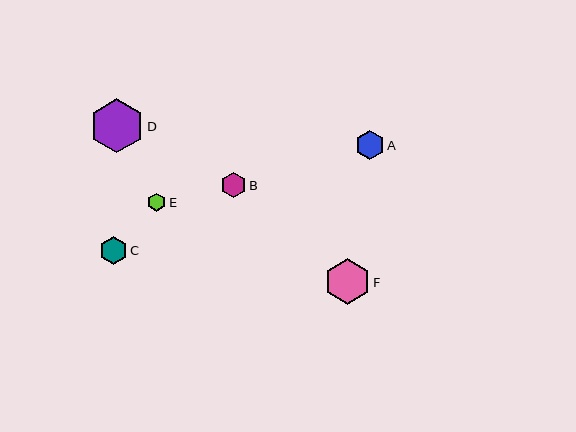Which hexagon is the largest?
Hexagon D is the largest with a size of approximately 54 pixels.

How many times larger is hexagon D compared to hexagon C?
Hexagon D is approximately 1.9 times the size of hexagon C.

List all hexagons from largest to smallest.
From largest to smallest: D, F, A, C, B, E.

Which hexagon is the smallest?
Hexagon E is the smallest with a size of approximately 18 pixels.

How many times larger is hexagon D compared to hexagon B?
Hexagon D is approximately 2.2 times the size of hexagon B.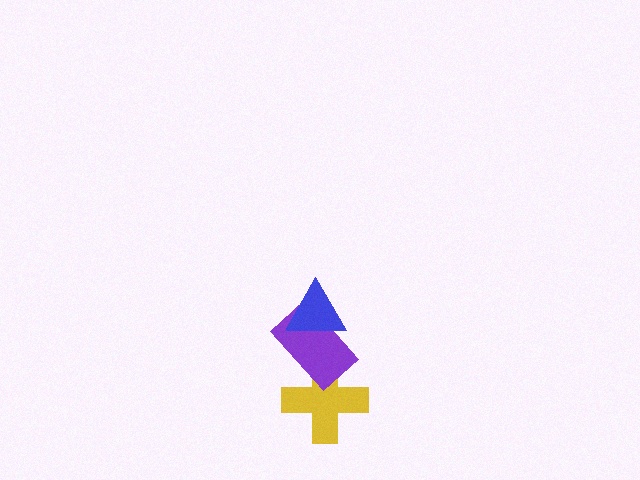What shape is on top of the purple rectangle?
The blue triangle is on top of the purple rectangle.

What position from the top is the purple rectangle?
The purple rectangle is 2nd from the top.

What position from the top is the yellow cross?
The yellow cross is 3rd from the top.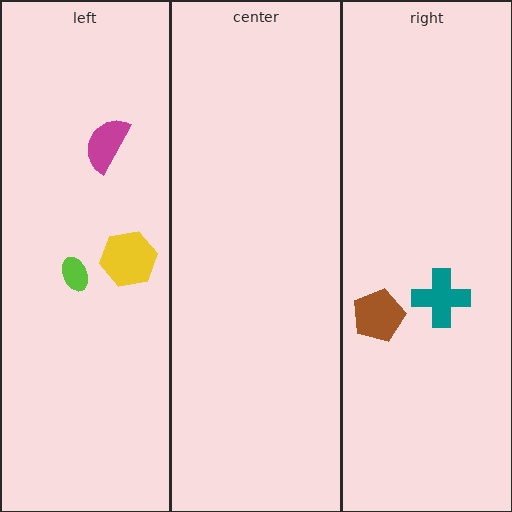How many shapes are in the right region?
2.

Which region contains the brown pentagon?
The right region.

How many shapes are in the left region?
3.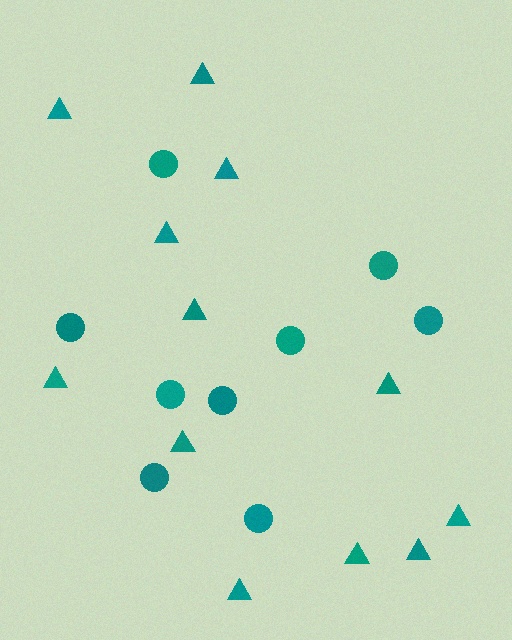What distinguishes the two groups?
There are 2 groups: one group of circles (9) and one group of triangles (12).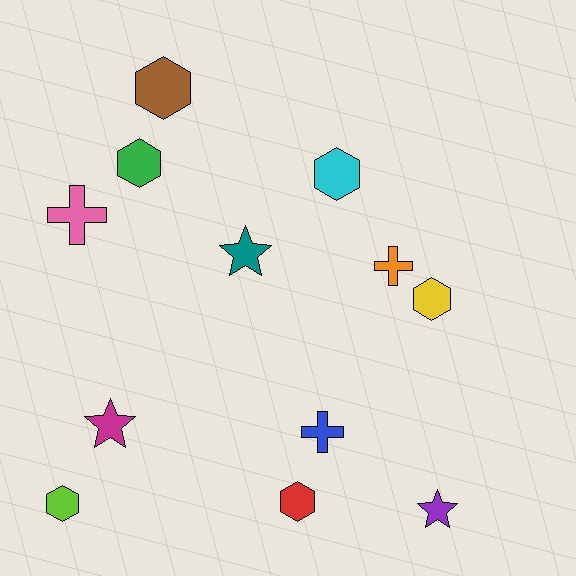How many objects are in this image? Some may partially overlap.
There are 12 objects.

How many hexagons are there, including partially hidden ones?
There are 6 hexagons.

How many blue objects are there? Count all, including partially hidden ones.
There is 1 blue object.